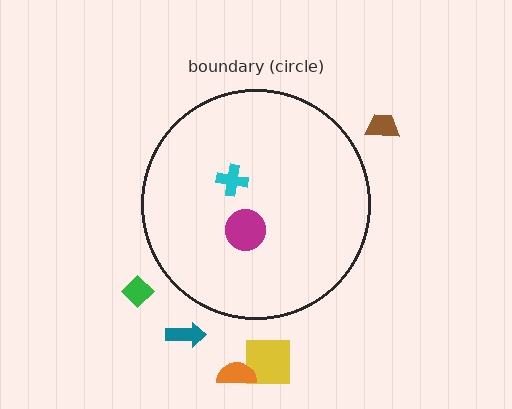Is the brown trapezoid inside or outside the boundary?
Outside.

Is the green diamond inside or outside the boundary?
Outside.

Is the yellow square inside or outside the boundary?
Outside.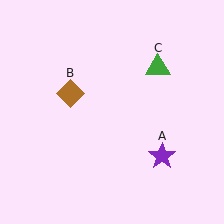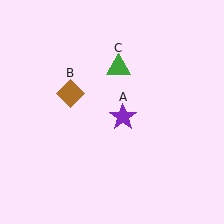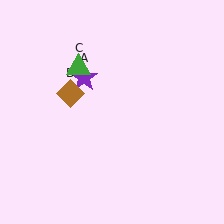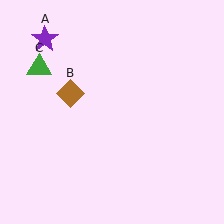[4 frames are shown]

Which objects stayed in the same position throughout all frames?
Brown diamond (object B) remained stationary.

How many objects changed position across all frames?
2 objects changed position: purple star (object A), green triangle (object C).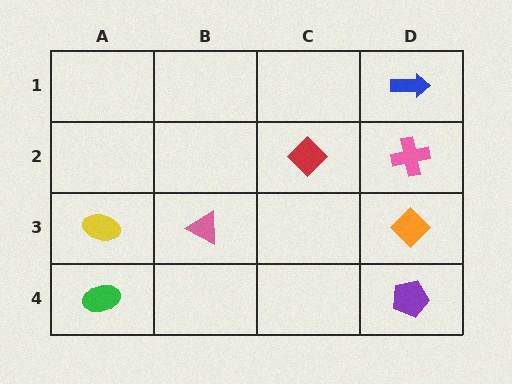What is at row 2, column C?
A red diamond.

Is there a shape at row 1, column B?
No, that cell is empty.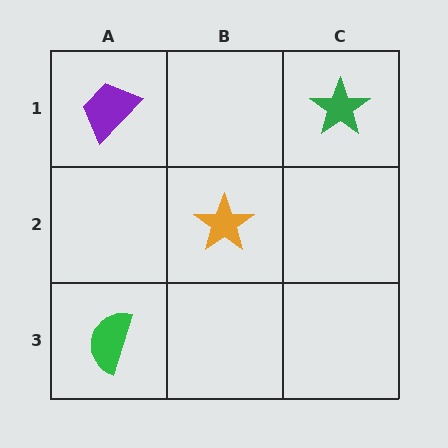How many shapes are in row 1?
2 shapes.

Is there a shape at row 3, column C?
No, that cell is empty.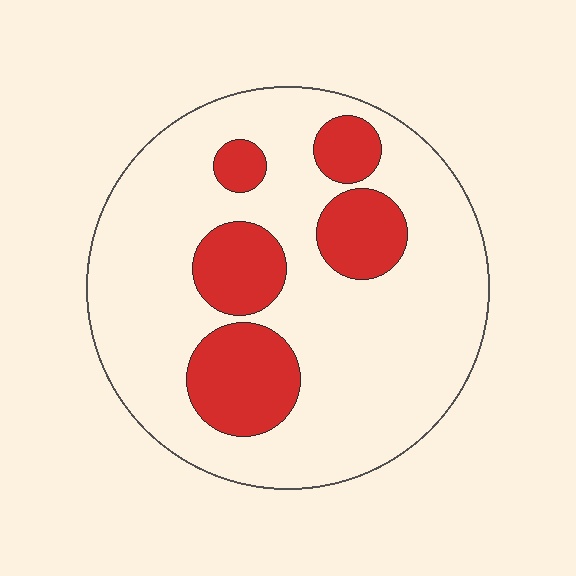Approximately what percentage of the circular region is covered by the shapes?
Approximately 25%.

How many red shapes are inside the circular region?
5.